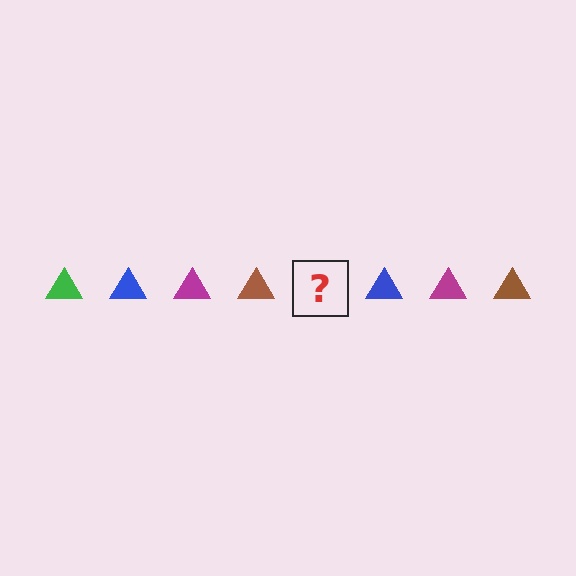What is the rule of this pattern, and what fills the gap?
The rule is that the pattern cycles through green, blue, magenta, brown triangles. The gap should be filled with a green triangle.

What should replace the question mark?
The question mark should be replaced with a green triangle.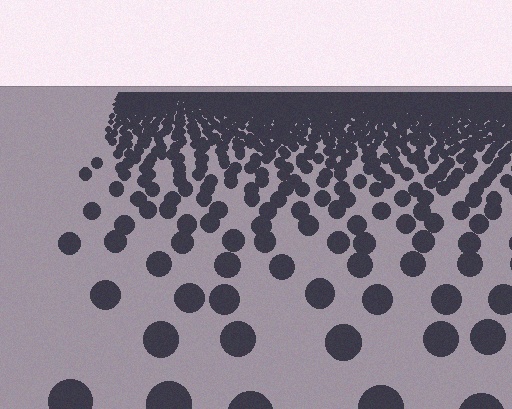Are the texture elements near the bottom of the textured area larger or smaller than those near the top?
Larger. Near the bottom, elements are closer to the viewer and appear at a bigger on-screen size.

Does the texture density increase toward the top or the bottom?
Density increases toward the top.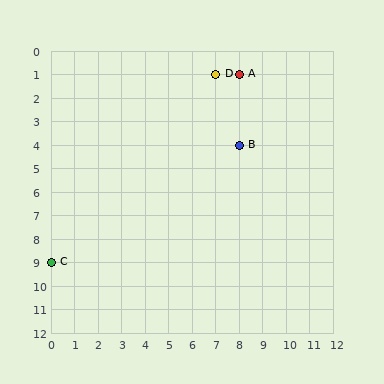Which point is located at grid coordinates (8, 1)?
Point A is at (8, 1).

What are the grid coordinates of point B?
Point B is at grid coordinates (8, 4).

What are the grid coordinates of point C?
Point C is at grid coordinates (0, 9).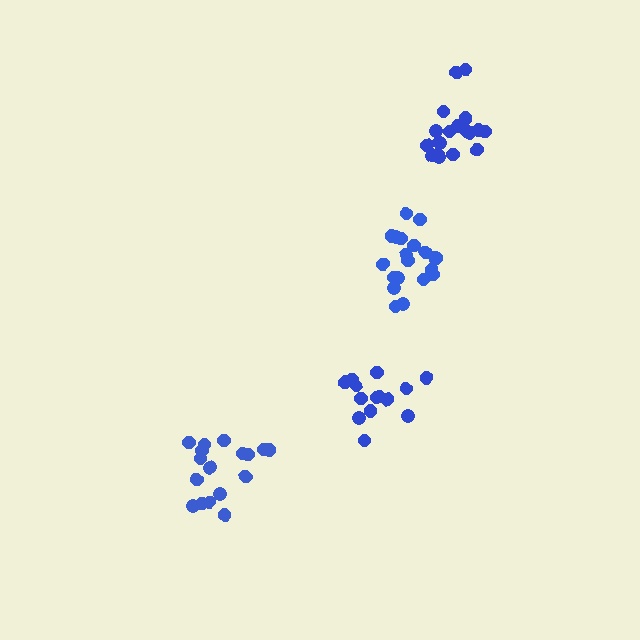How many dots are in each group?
Group 1: 20 dots, Group 2: 19 dots, Group 3: 14 dots, Group 4: 17 dots (70 total).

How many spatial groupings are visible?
There are 4 spatial groupings.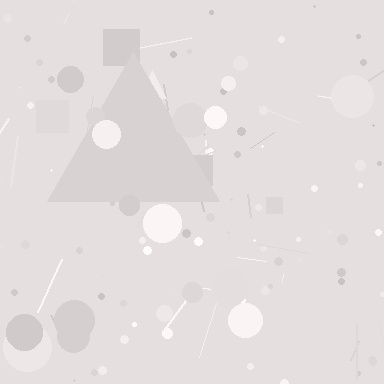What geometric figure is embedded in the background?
A triangle is embedded in the background.